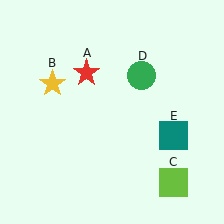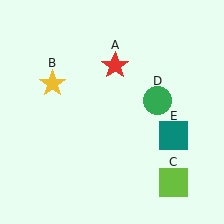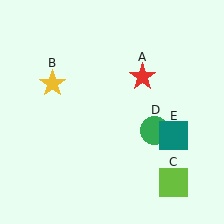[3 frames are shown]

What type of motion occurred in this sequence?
The red star (object A), green circle (object D) rotated clockwise around the center of the scene.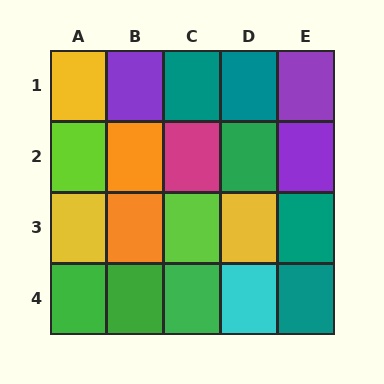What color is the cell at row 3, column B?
Orange.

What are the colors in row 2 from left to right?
Lime, orange, magenta, green, purple.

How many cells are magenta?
1 cell is magenta.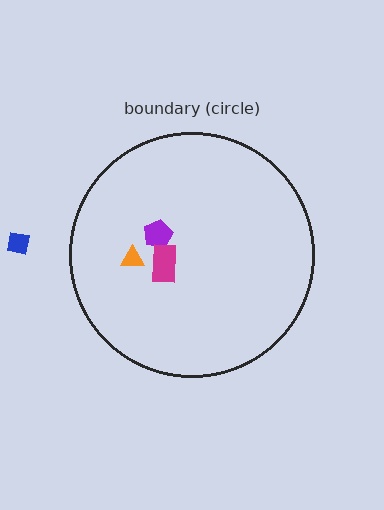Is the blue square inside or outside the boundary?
Outside.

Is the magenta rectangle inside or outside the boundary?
Inside.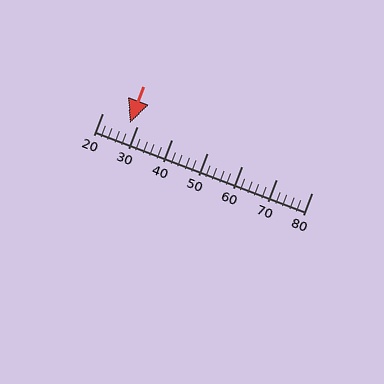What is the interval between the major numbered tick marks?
The major tick marks are spaced 10 units apart.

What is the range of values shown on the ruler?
The ruler shows values from 20 to 80.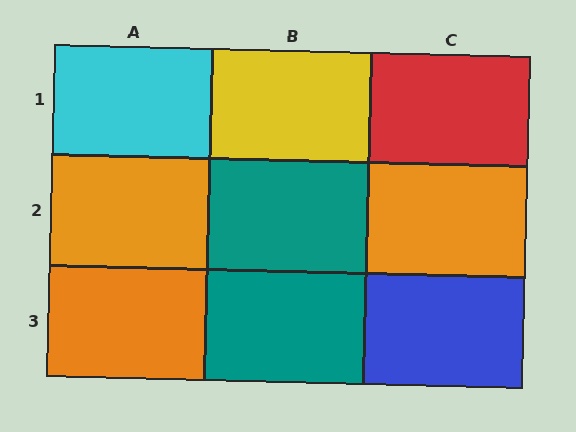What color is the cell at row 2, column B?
Teal.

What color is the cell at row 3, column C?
Blue.